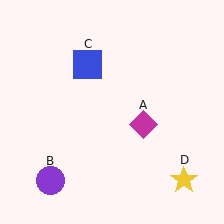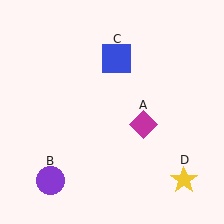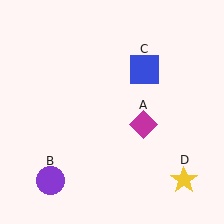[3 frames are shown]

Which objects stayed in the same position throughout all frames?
Magenta diamond (object A) and purple circle (object B) and yellow star (object D) remained stationary.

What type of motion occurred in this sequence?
The blue square (object C) rotated clockwise around the center of the scene.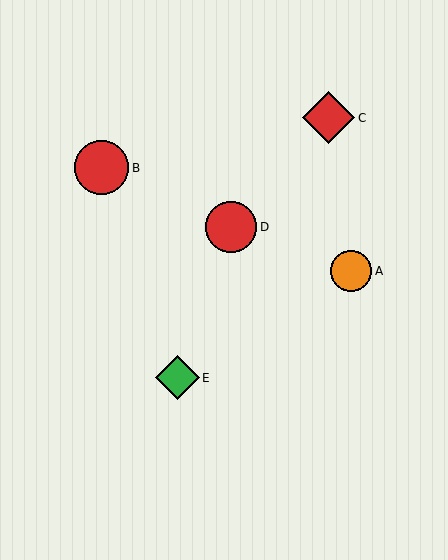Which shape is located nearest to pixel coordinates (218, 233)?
The red circle (labeled D) at (231, 227) is nearest to that location.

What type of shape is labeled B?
Shape B is a red circle.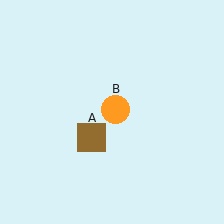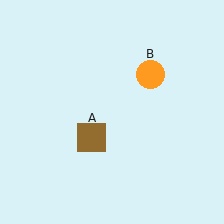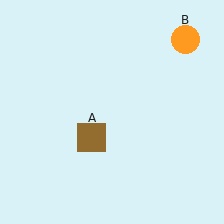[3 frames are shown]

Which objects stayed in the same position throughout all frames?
Brown square (object A) remained stationary.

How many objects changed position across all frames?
1 object changed position: orange circle (object B).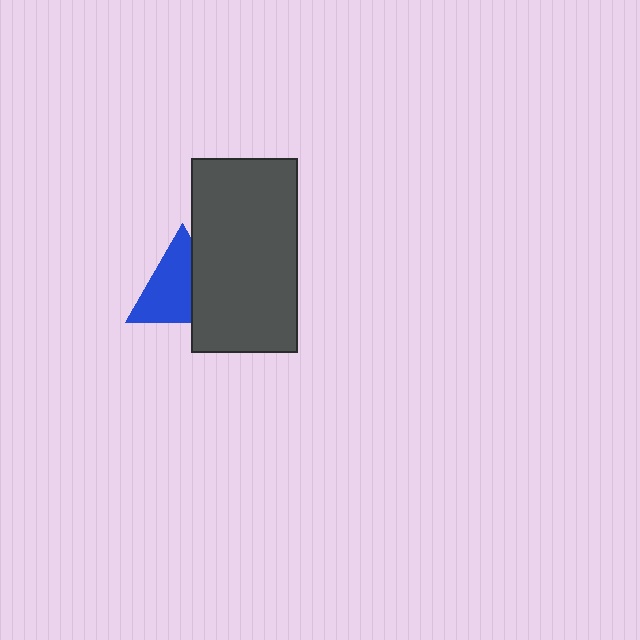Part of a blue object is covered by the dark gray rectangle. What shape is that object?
It is a triangle.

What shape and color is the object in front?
The object in front is a dark gray rectangle.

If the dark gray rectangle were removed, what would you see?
You would see the complete blue triangle.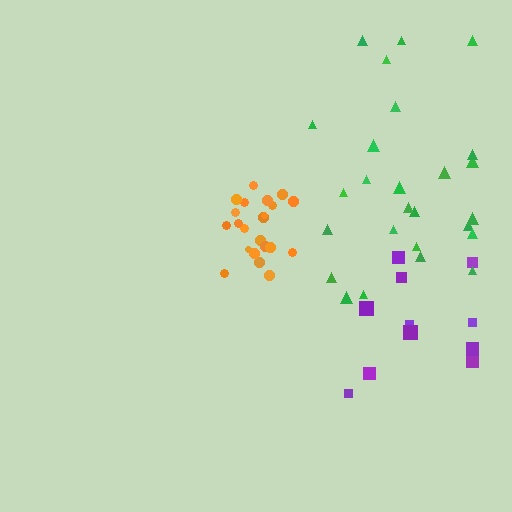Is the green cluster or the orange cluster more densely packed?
Orange.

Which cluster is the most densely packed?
Orange.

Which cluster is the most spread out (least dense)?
Purple.